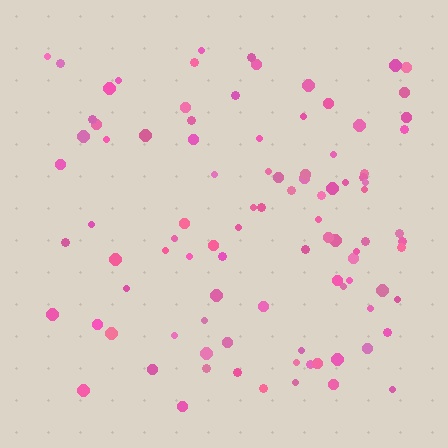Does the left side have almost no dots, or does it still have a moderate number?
Still a moderate number, just noticeably fewer than the right.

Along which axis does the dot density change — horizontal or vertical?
Horizontal.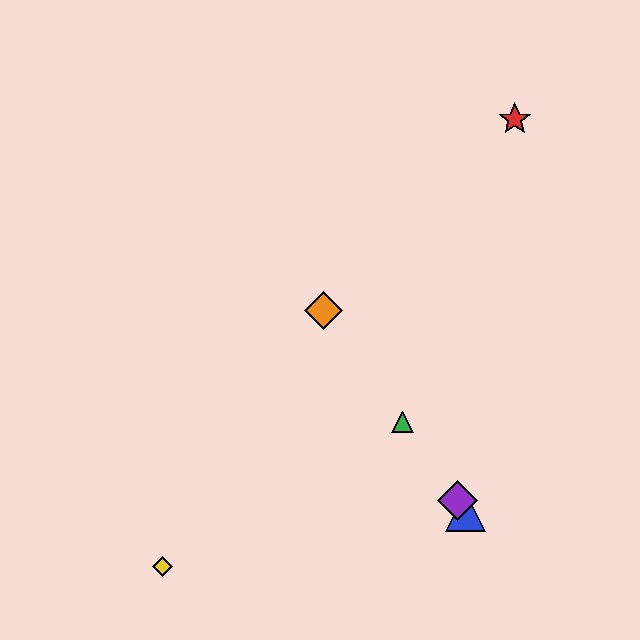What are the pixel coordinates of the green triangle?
The green triangle is at (403, 422).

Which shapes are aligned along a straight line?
The blue triangle, the green triangle, the purple diamond, the orange diamond are aligned along a straight line.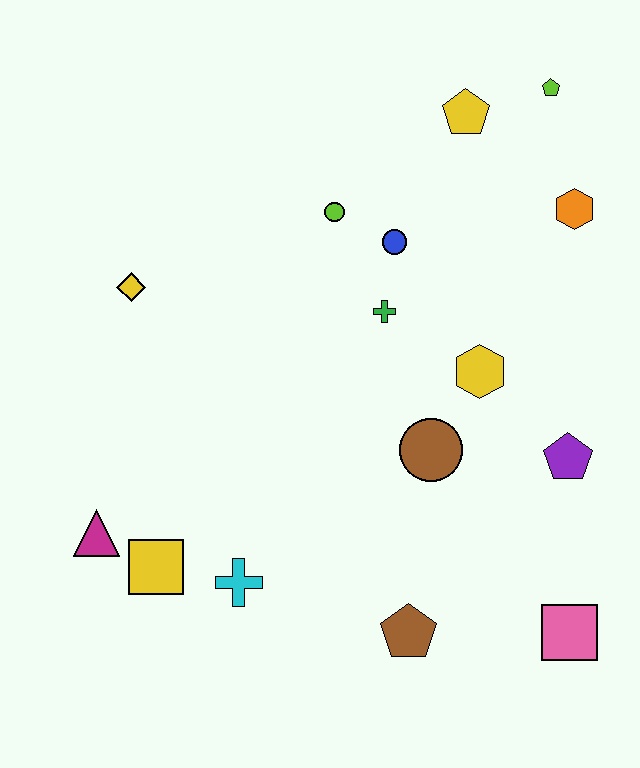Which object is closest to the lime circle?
The blue circle is closest to the lime circle.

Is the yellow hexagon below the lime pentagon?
Yes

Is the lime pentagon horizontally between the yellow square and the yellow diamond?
No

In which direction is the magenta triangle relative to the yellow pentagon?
The magenta triangle is below the yellow pentagon.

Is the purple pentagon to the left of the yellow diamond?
No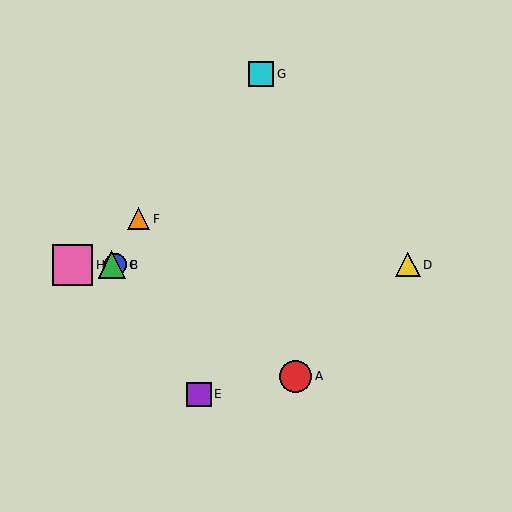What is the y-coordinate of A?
Object A is at y≈376.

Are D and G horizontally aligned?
No, D is at y≈265 and G is at y≈74.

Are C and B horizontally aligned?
Yes, both are at y≈265.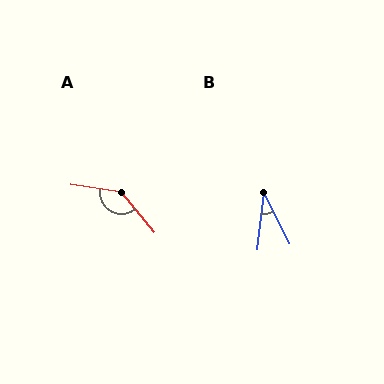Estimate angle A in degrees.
Approximately 138 degrees.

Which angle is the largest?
A, at approximately 138 degrees.